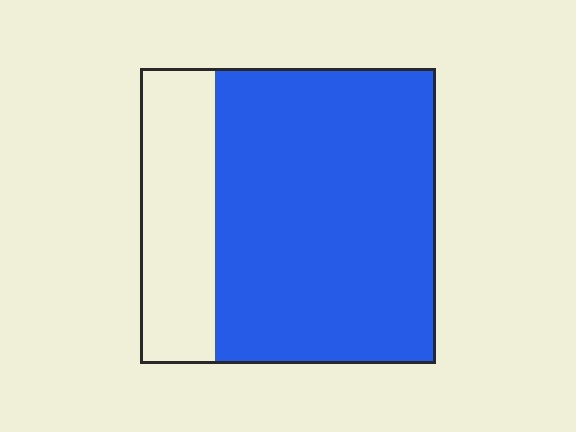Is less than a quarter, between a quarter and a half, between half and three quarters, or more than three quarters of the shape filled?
Between half and three quarters.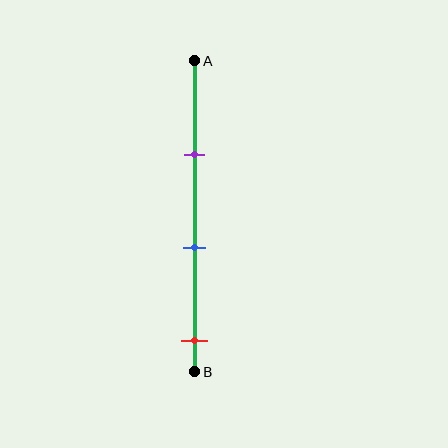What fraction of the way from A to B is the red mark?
The red mark is approximately 90% (0.9) of the way from A to B.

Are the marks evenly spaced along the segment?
Yes, the marks are approximately evenly spaced.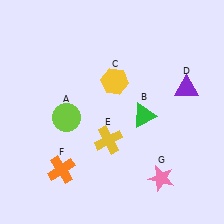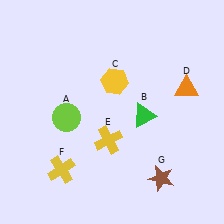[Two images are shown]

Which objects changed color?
D changed from purple to orange. F changed from orange to yellow. G changed from pink to brown.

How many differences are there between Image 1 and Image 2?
There are 3 differences between the two images.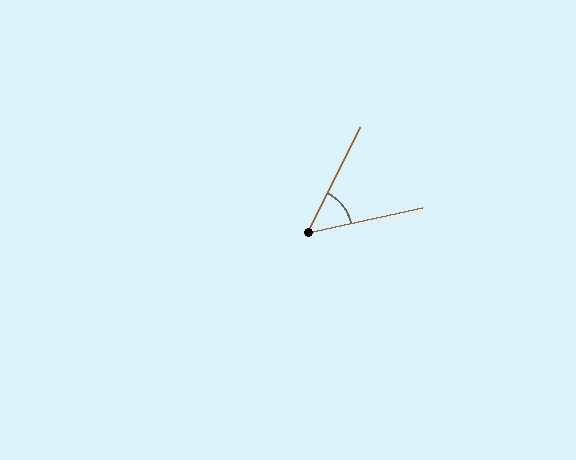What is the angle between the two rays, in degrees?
Approximately 51 degrees.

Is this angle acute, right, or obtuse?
It is acute.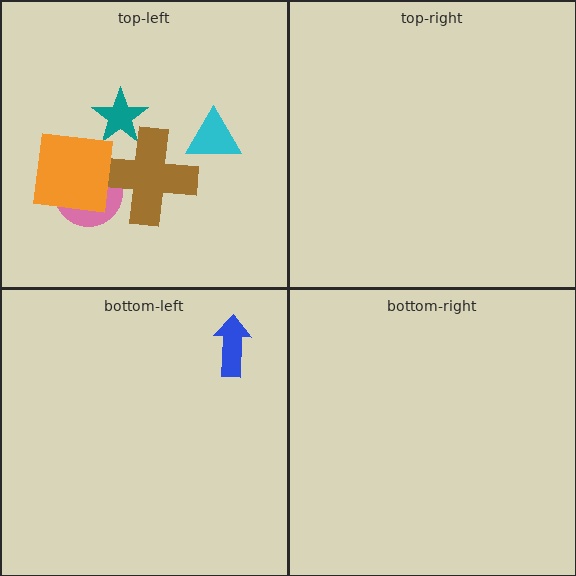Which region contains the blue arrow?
The bottom-left region.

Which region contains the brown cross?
The top-left region.